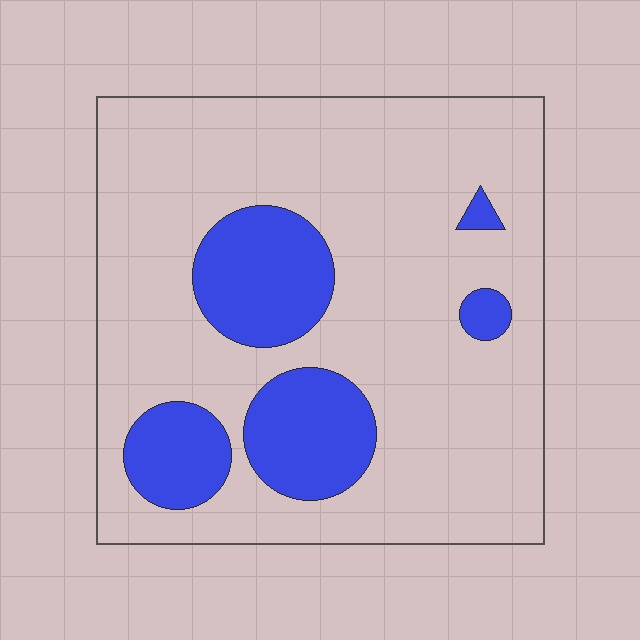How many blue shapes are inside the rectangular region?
5.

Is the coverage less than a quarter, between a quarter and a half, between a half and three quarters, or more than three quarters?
Less than a quarter.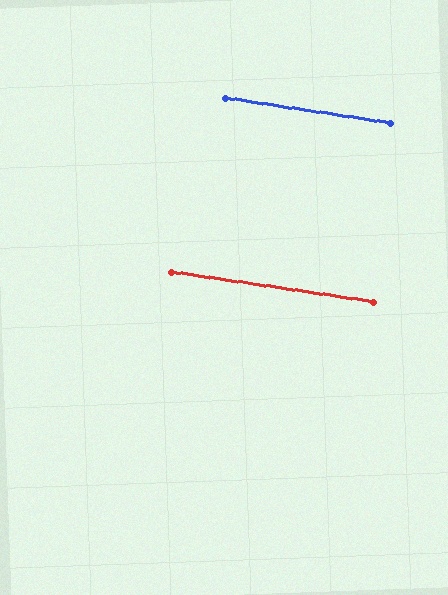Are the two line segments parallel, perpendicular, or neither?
Parallel — their directions differ by only 0.4°.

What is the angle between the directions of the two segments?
Approximately 0 degrees.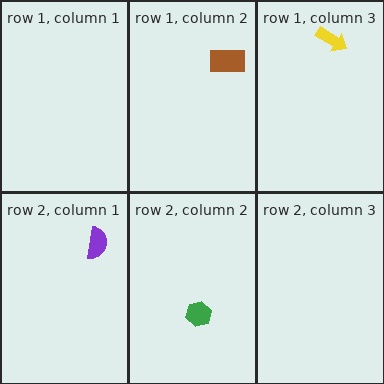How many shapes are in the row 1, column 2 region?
1.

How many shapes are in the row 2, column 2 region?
1.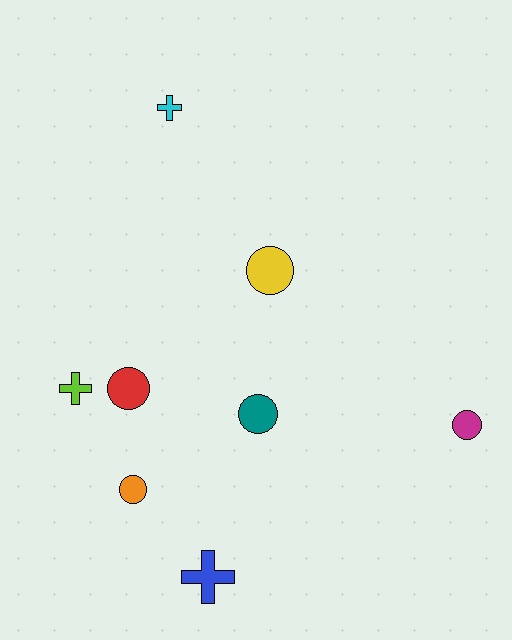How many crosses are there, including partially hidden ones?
There are 3 crosses.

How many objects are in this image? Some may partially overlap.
There are 8 objects.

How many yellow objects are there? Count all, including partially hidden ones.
There is 1 yellow object.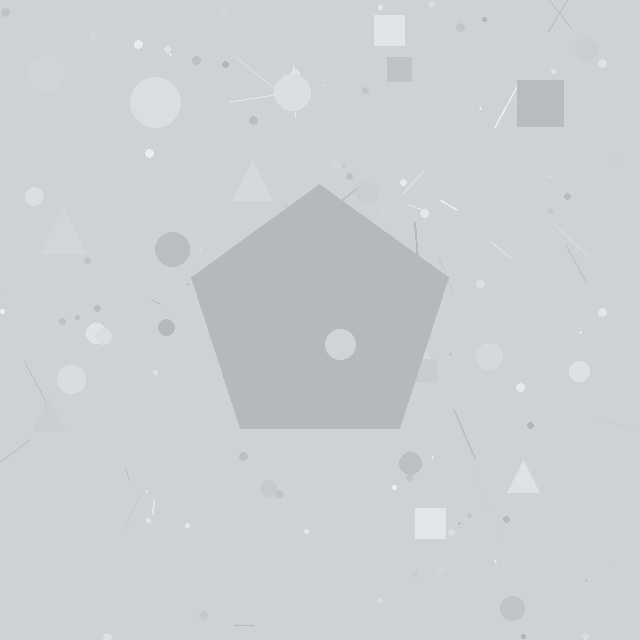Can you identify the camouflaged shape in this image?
The camouflaged shape is a pentagon.